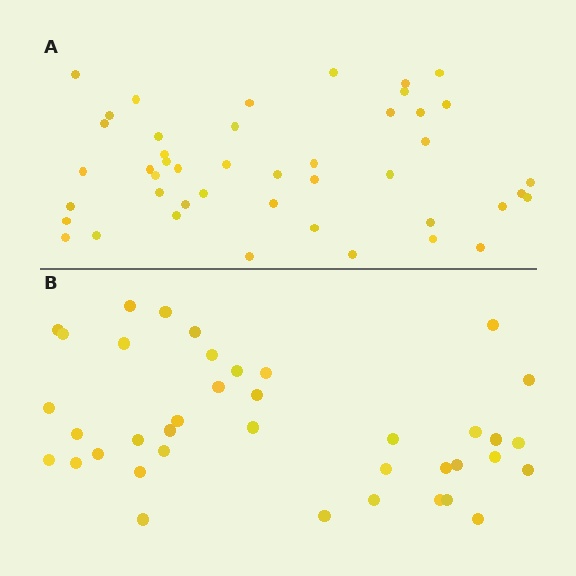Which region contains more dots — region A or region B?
Region A (the top region) has more dots.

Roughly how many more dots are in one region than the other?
Region A has about 6 more dots than region B.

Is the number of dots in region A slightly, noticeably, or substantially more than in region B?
Region A has only slightly more — the two regions are fairly close. The ratio is roughly 1.2 to 1.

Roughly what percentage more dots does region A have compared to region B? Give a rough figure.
About 15% more.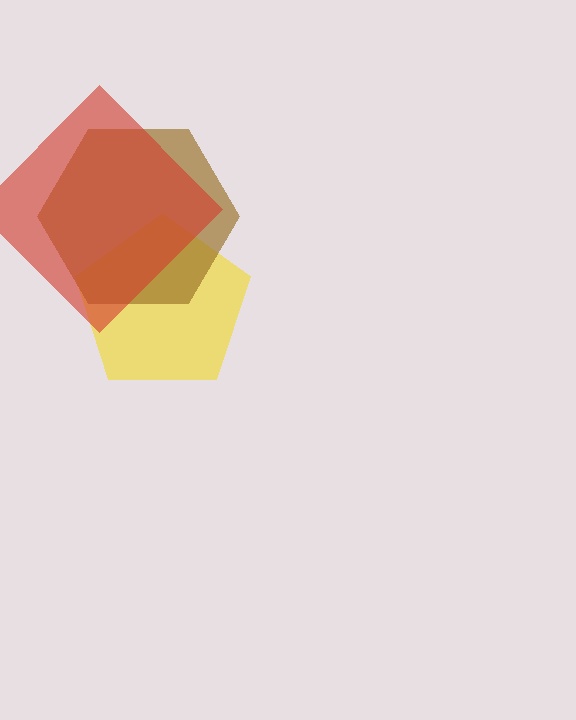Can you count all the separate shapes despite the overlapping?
Yes, there are 3 separate shapes.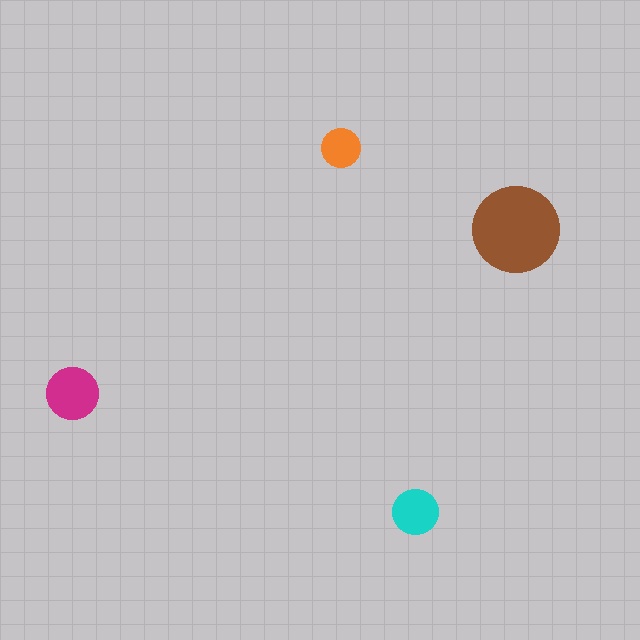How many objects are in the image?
There are 4 objects in the image.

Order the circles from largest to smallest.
the brown one, the magenta one, the cyan one, the orange one.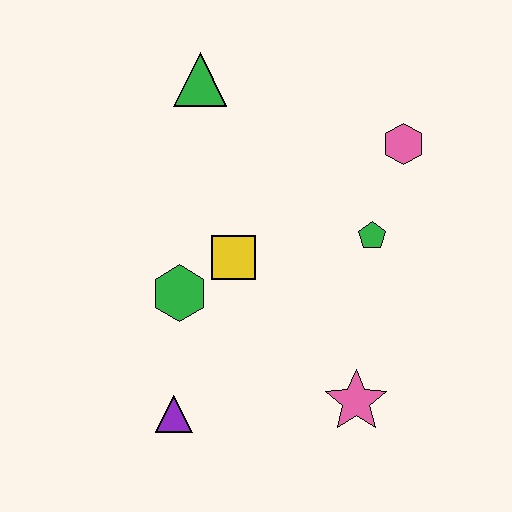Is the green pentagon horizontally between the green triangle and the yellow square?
No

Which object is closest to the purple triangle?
The green hexagon is closest to the purple triangle.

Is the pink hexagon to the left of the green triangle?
No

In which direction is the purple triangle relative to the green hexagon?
The purple triangle is below the green hexagon.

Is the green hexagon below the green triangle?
Yes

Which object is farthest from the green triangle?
The pink star is farthest from the green triangle.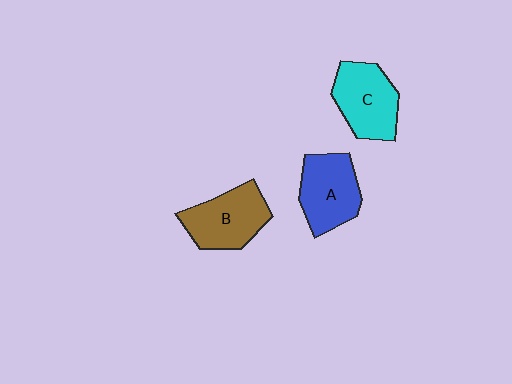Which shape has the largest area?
Shape B (brown).